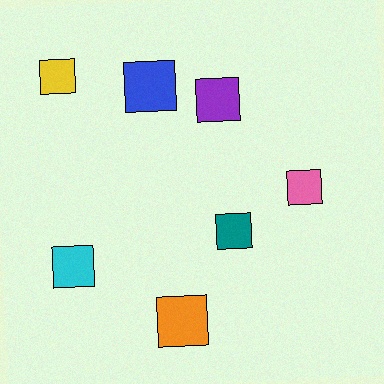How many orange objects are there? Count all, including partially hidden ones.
There is 1 orange object.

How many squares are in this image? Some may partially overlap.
There are 7 squares.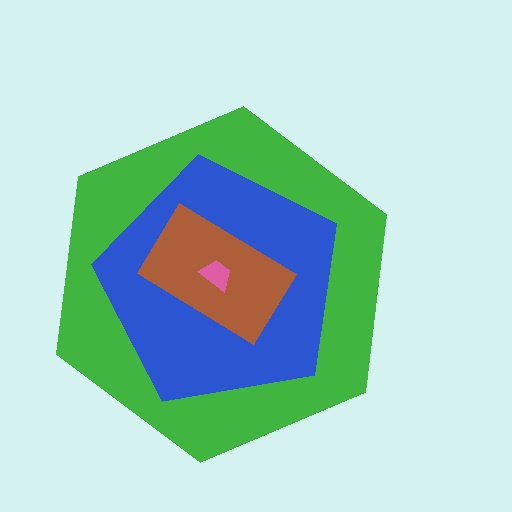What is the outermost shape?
The green hexagon.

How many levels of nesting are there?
4.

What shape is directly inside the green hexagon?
The blue pentagon.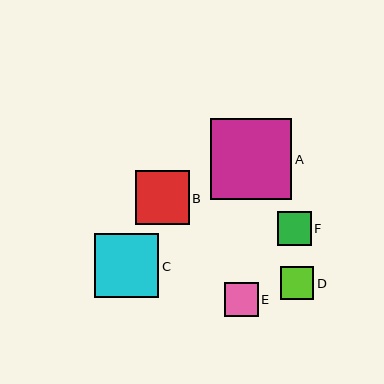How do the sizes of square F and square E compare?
Square F and square E are approximately the same size.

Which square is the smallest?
Square D is the smallest with a size of approximately 34 pixels.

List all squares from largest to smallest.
From largest to smallest: A, C, B, F, E, D.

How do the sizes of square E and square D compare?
Square E and square D are approximately the same size.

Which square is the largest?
Square A is the largest with a size of approximately 81 pixels.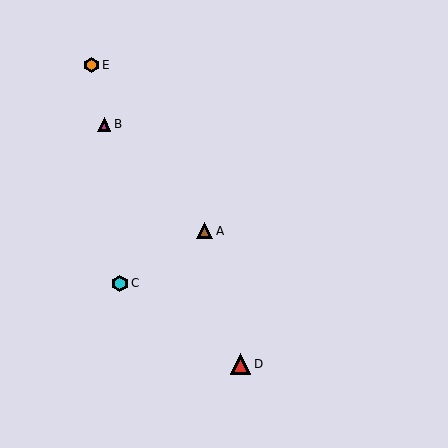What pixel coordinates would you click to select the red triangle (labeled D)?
Click at (240, 364) to select the red triangle D.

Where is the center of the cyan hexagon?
The center of the cyan hexagon is at (120, 283).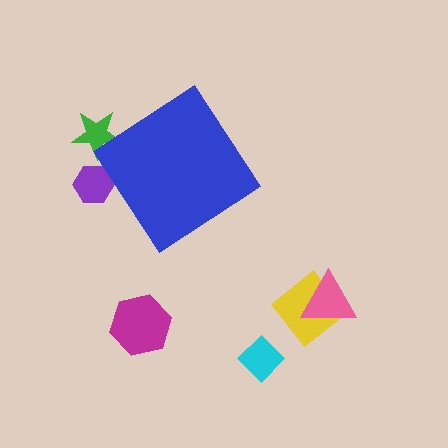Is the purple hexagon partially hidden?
Yes, the purple hexagon is partially hidden behind the blue diamond.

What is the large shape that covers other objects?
A blue diamond.